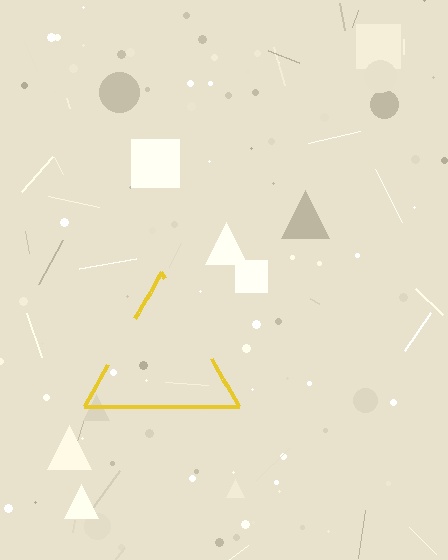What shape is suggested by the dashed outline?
The dashed outline suggests a triangle.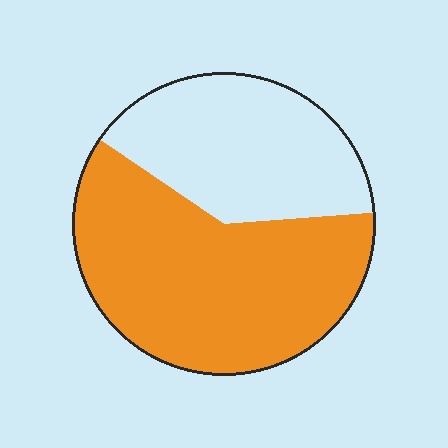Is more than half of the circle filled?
Yes.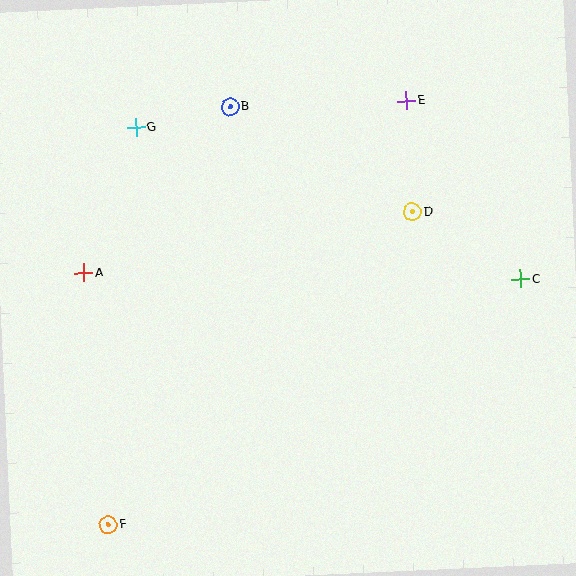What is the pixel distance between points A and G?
The distance between A and G is 154 pixels.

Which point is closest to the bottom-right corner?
Point C is closest to the bottom-right corner.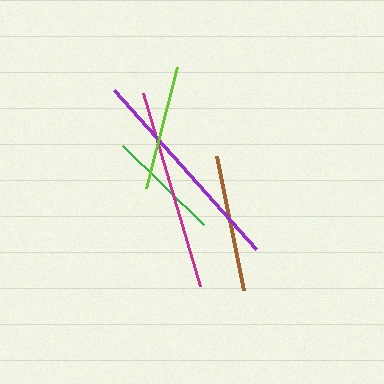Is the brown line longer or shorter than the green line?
The brown line is longer than the green line.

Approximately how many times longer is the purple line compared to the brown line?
The purple line is approximately 1.6 times the length of the brown line.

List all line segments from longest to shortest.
From longest to shortest: purple, magenta, brown, lime, green.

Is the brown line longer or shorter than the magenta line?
The magenta line is longer than the brown line.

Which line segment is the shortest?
The green line is the shortest at approximately 114 pixels.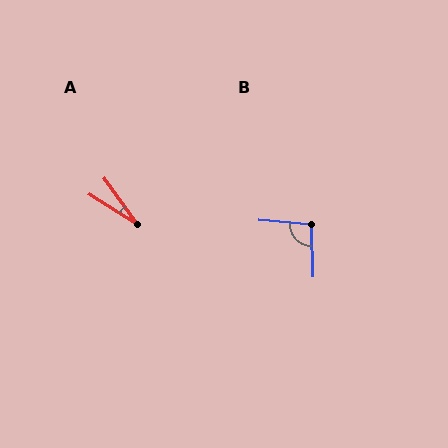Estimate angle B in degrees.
Approximately 97 degrees.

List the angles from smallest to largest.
A (22°), B (97°).